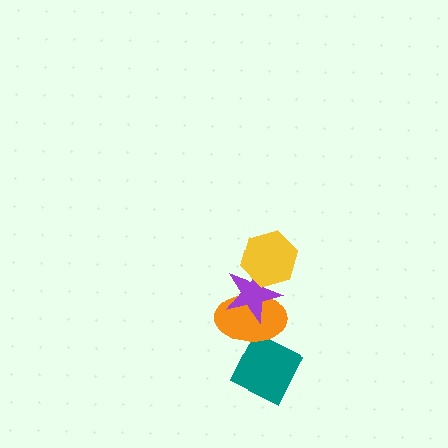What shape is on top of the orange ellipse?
The purple star is on top of the orange ellipse.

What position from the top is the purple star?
The purple star is 2nd from the top.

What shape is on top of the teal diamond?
The orange ellipse is on top of the teal diamond.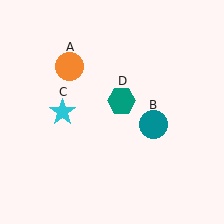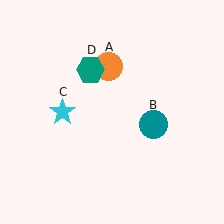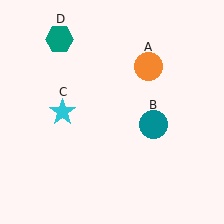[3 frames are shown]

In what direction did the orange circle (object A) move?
The orange circle (object A) moved right.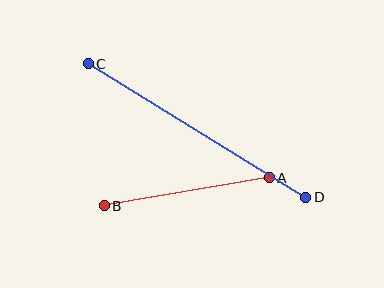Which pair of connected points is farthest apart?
Points C and D are farthest apart.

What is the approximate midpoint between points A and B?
The midpoint is at approximately (187, 192) pixels.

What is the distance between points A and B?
The distance is approximately 167 pixels.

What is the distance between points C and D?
The distance is approximately 255 pixels.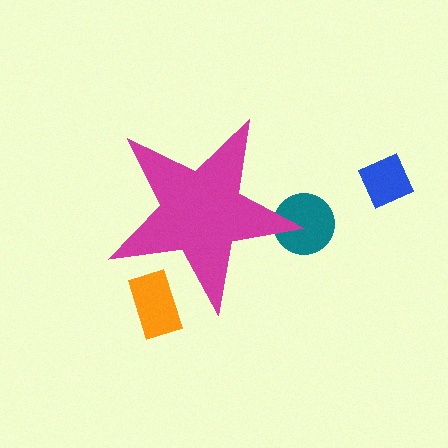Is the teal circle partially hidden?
Yes, the teal circle is partially hidden behind the magenta star.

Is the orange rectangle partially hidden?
Yes, the orange rectangle is partially hidden behind the magenta star.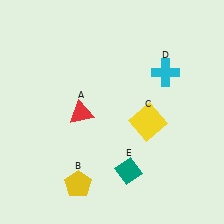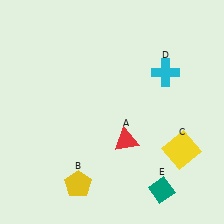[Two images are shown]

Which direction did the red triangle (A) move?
The red triangle (A) moved right.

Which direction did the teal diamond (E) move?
The teal diamond (E) moved right.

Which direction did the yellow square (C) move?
The yellow square (C) moved right.